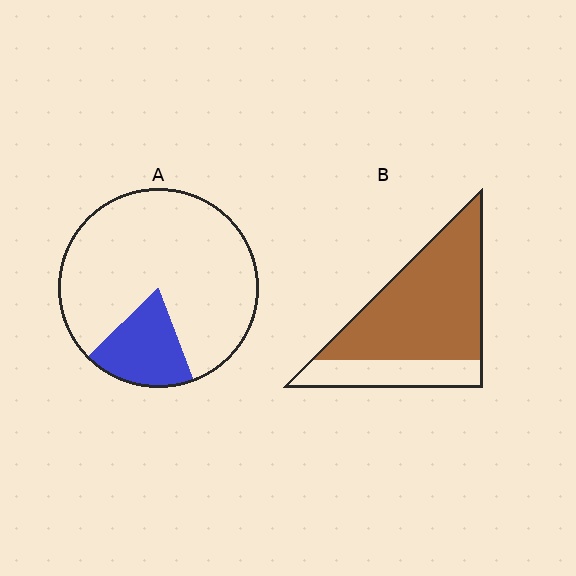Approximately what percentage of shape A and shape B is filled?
A is approximately 20% and B is approximately 75%.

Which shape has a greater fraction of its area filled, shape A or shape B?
Shape B.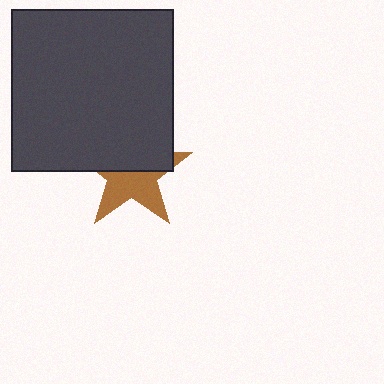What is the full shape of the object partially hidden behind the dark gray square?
The partially hidden object is a brown star.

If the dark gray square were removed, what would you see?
You would see the complete brown star.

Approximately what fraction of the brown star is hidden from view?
Roughly 50% of the brown star is hidden behind the dark gray square.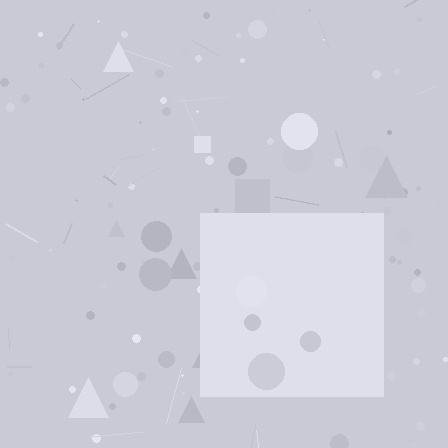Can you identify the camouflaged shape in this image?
The camouflaged shape is a square.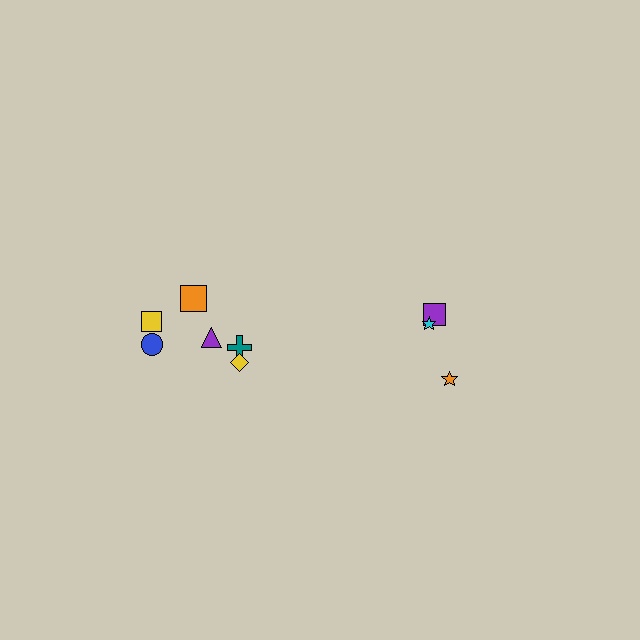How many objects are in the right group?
There are 3 objects.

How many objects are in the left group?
There are 6 objects.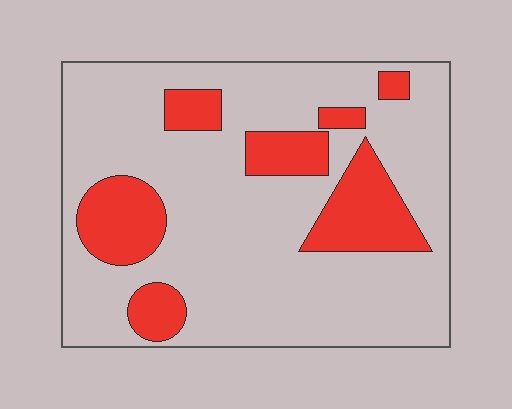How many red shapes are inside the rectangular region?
7.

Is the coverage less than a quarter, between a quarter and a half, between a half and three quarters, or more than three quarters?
Less than a quarter.